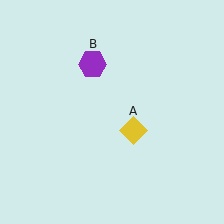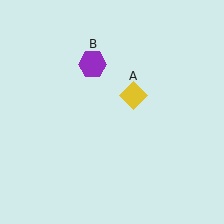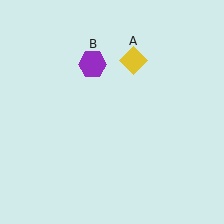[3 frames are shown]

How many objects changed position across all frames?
1 object changed position: yellow diamond (object A).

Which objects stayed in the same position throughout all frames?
Purple hexagon (object B) remained stationary.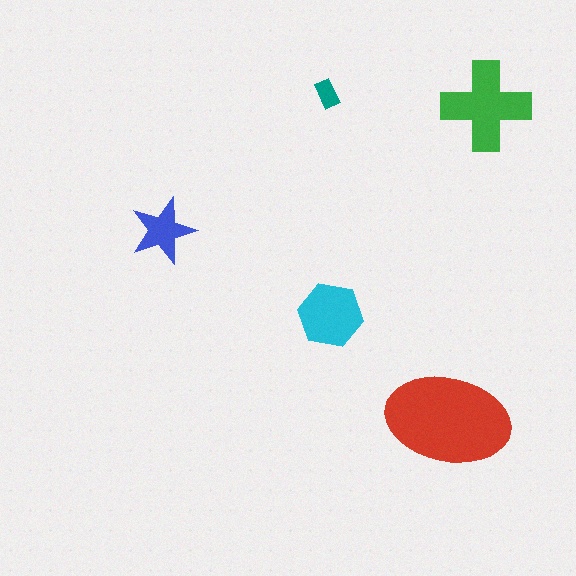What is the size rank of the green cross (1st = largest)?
2nd.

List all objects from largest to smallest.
The red ellipse, the green cross, the cyan hexagon, the blue star, the teal rectangle.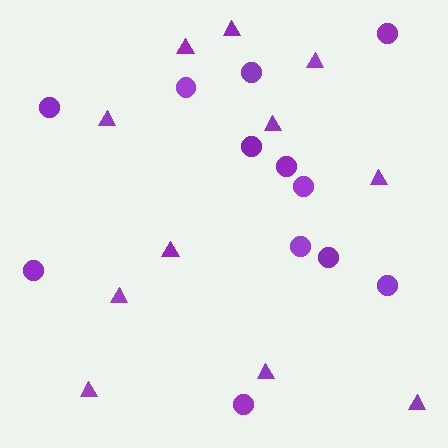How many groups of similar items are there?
There are 2 groups: one group of circles (12) and one group of triangles (11).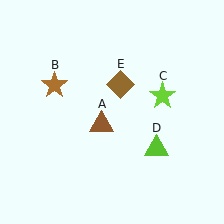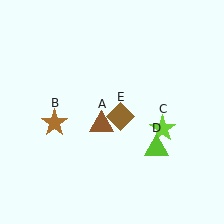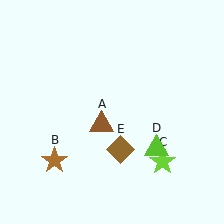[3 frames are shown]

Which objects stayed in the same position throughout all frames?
Brown triangle (object A) and lime triangle (object D) remained stationary.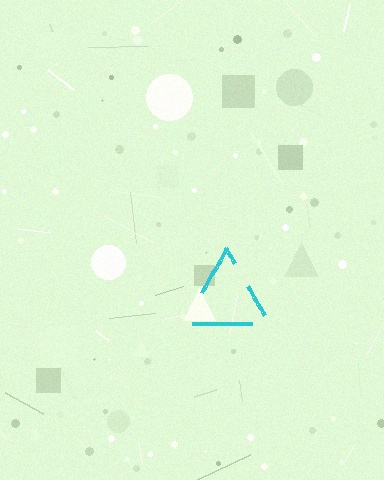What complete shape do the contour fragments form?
The contour fragments form a triangle.